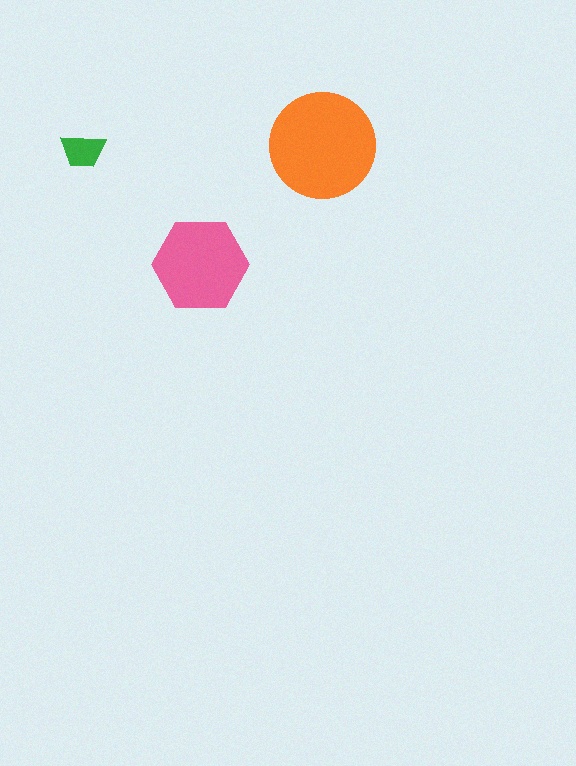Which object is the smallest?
The green trapezoid.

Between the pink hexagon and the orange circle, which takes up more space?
The orange circle.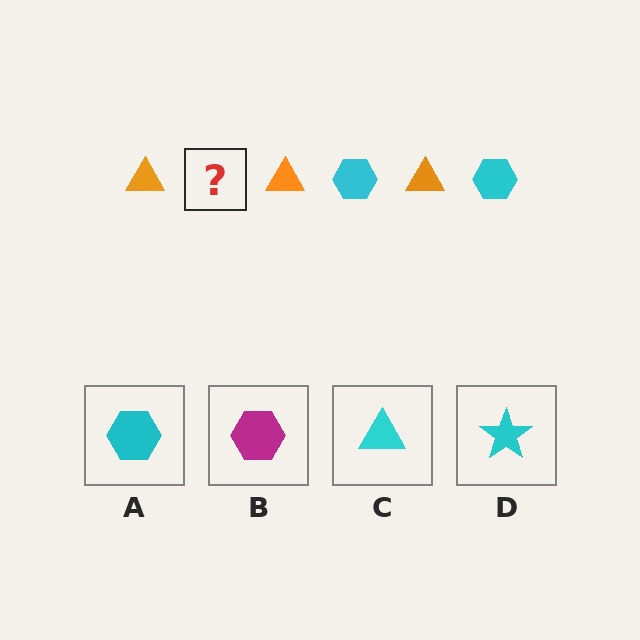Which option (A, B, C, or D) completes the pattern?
A.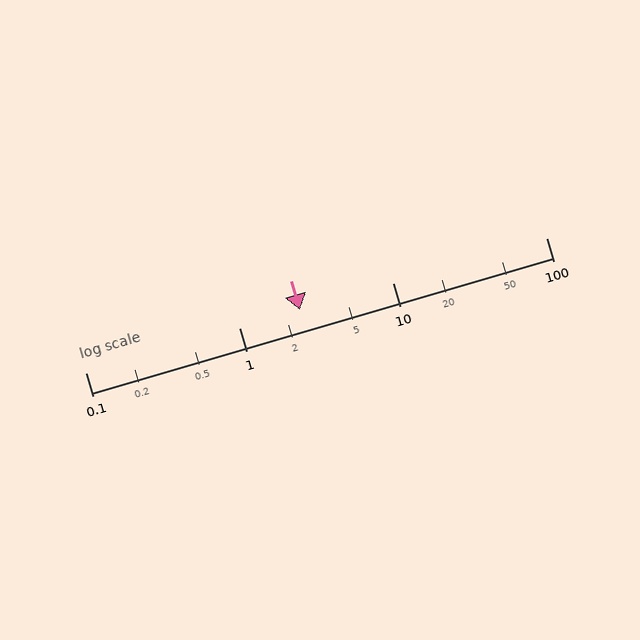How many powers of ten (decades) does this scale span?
The scale spans 3 decades, from 0.1 to 100.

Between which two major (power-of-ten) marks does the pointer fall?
The pointer is between 1 and 10.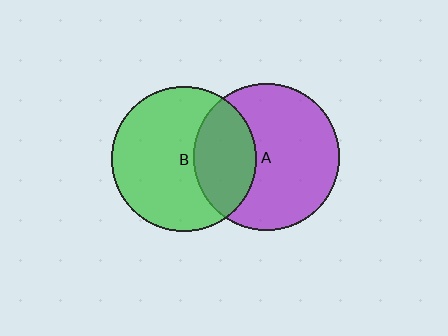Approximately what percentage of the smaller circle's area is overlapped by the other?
Approximately 30%.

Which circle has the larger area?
Circle A (purple).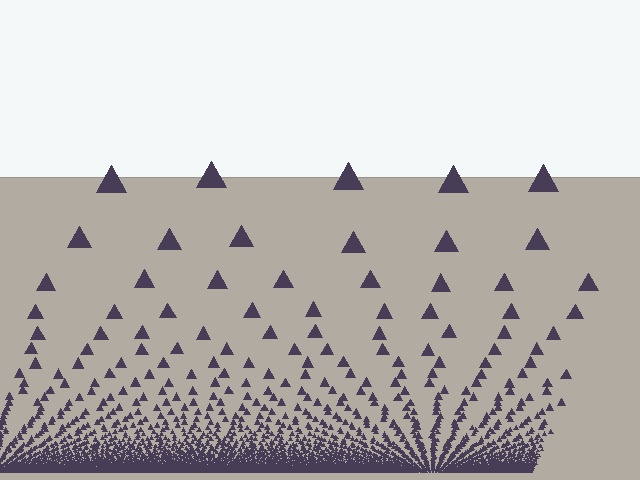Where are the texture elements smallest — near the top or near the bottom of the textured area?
Near the bottom.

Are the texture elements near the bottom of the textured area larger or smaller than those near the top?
Smaller. The gradient is inverted — elements near the bottom are smaller and denser.